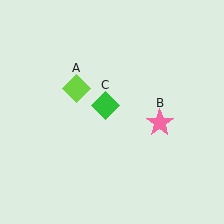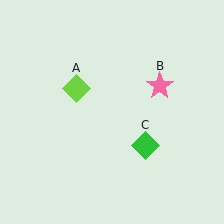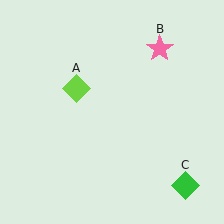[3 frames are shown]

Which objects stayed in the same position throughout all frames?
Lime diamond (object A) remained stationary.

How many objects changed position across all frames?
2 objects changed position: pink star (object B), green diamond (object C).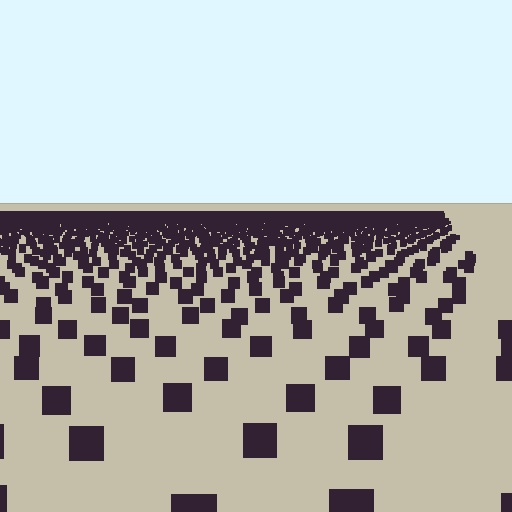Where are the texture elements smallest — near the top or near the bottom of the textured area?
Near the top.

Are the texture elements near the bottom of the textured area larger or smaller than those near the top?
Larger. Near the bottom, elements are closer to the viewer and appear at a bigger on-screen size.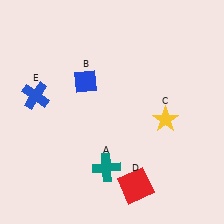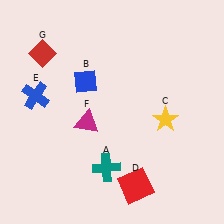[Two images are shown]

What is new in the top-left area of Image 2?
A red diamond (G) was added in the top-left area of Image 2.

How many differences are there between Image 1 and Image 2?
There are 2 differences between the two images.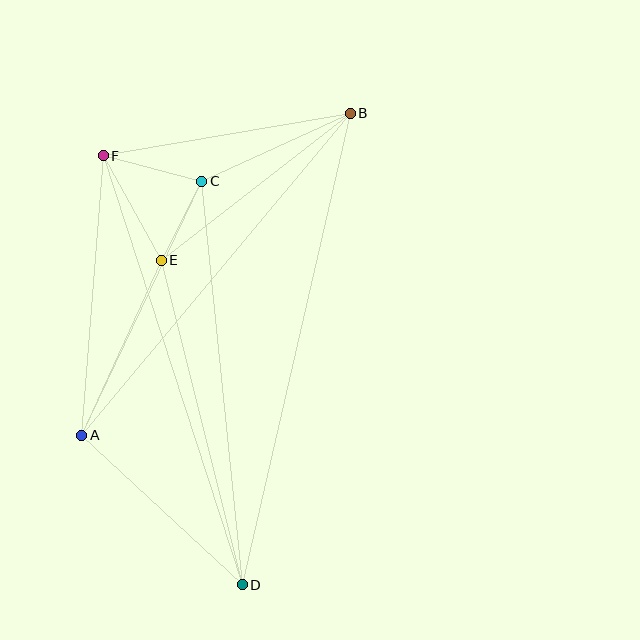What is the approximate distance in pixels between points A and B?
The distance between A and B is approximately 420 pixels.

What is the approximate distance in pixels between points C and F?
The distance between C and F is approximately 102 pixels.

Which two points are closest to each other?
Points C and E are closest to each other.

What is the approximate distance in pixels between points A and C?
The distance between A and C is approximately 281 pixels.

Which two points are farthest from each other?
Points B and D are farthest from each other.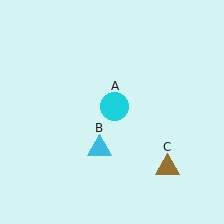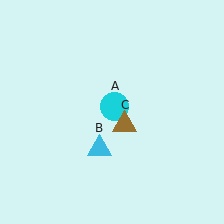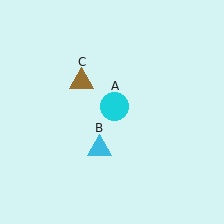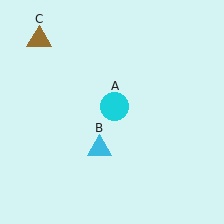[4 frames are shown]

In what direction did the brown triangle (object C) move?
The brown triangle (object C) moved up and to the left.